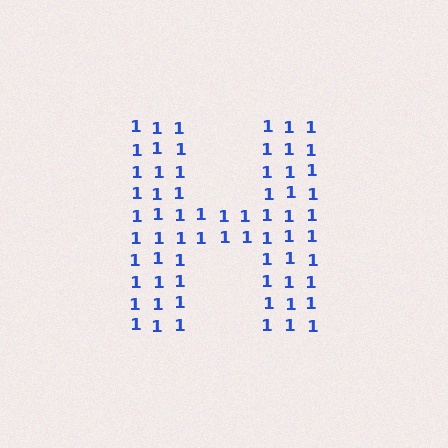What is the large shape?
The large shape is the letter H.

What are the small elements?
The small elements are digit 1's.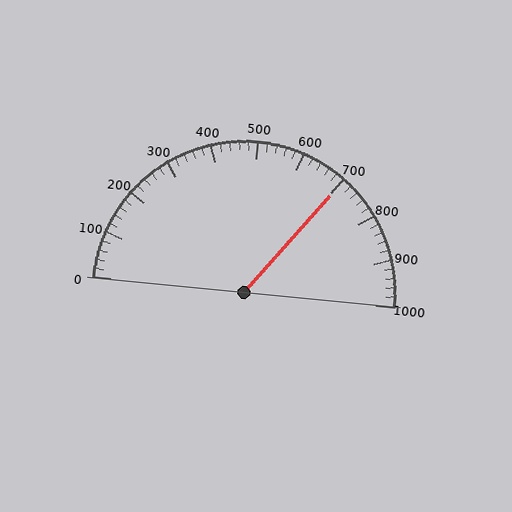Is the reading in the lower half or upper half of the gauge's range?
The reading is in the upper half of the range (0 to 1000).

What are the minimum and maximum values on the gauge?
The gauge ranges from 0 to 1000.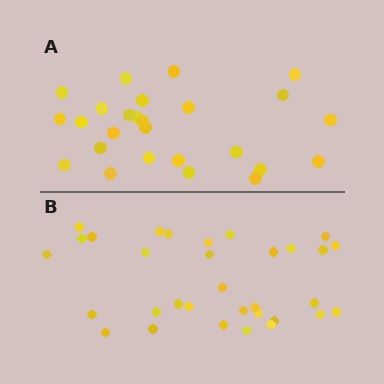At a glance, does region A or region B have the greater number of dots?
Region B (the bottom region) has more dots.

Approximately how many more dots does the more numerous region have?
Region B has about 6 more dots than region A.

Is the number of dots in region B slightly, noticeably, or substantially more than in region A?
Region B has only slightly more — the two regions are fairly close. The ratio is roughly 1.2 to 1.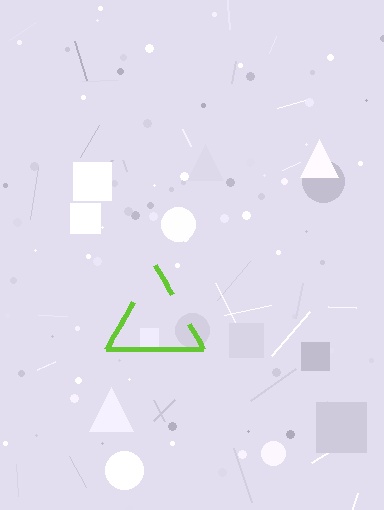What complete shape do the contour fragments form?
The contour fragments form a triangle.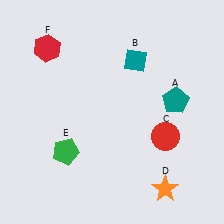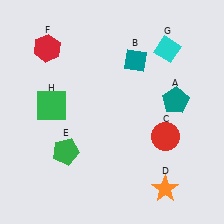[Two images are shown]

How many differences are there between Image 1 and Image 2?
There are 2 differences between the two images.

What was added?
A cyan diamond (G), a green square (H) were added in Image 2.